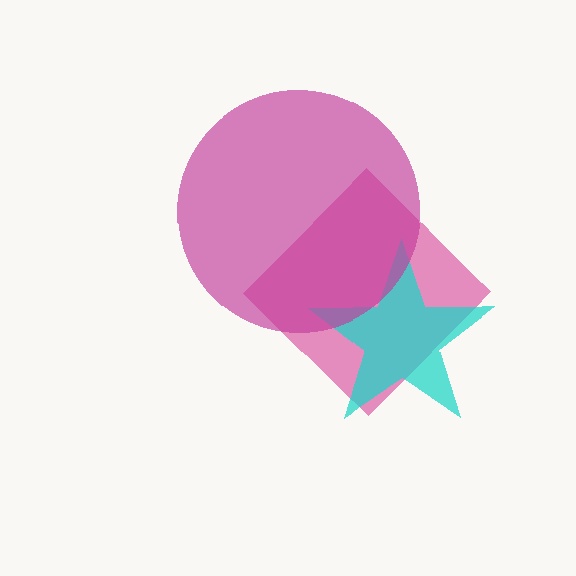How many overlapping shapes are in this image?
There are 3 overlapping shapes in the image.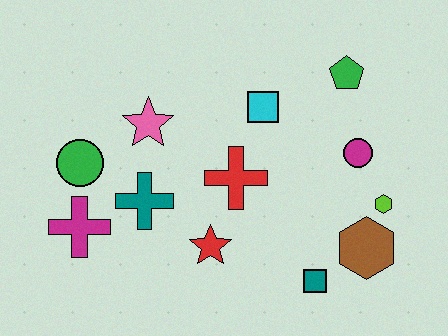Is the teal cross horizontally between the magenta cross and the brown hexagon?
Yes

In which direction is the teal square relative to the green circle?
The teal square is to the right of the green circle.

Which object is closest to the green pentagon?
The magenta circle is closest to the green pentagon.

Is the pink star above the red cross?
Yes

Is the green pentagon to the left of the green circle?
No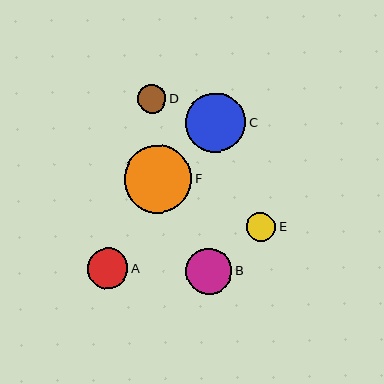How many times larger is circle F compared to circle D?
Circle F is approximately 2.4 times the size of circle D.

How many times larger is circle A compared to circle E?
Circle A is approximately 1.4 times the size of circle E.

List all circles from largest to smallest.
From largest to smallest: F, C, B, A, E, D.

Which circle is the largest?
Circle F is the largest with a size of approximately 68 pixels.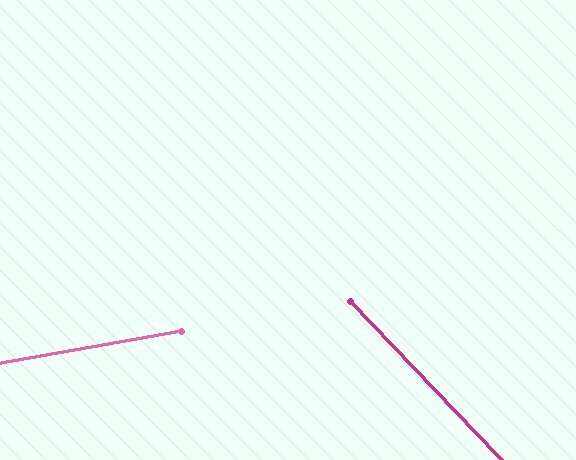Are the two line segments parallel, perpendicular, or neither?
Neither parallel nor perpendicular — they differ by about 56°.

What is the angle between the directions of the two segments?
Approximately 56 degrees.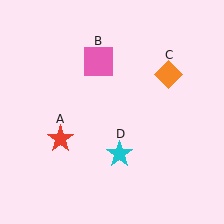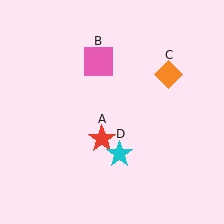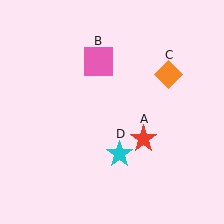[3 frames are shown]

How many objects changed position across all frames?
1 object changed position: red star (object A).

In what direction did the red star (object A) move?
The red star (object A) moved right.